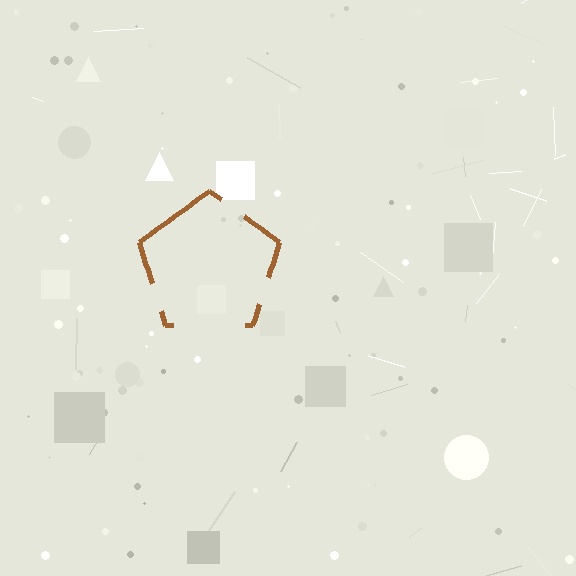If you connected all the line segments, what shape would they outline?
They would outline a pentagon.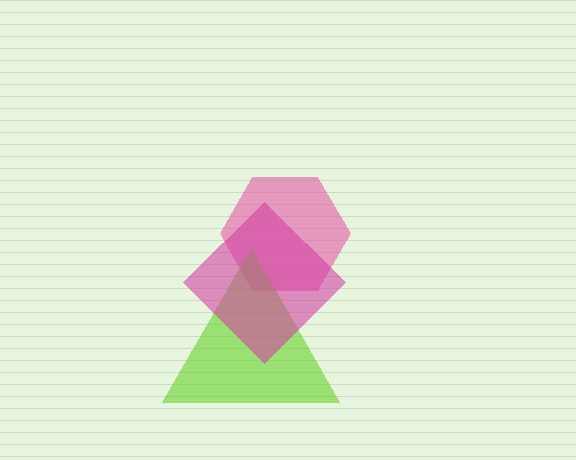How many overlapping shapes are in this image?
There are 3 overlapping shapes in the image.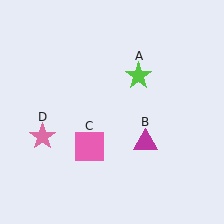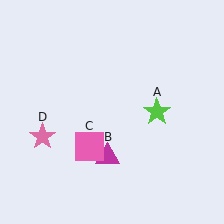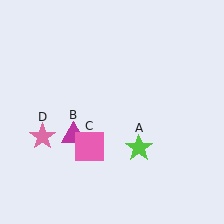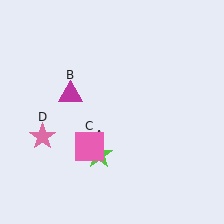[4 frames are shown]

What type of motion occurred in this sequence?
The lime star (object A), magenta triangle (object B) rotated clockwise around the center of the scene.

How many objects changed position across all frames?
2 objects changed position: lime star (object A), magenta triangle (object B).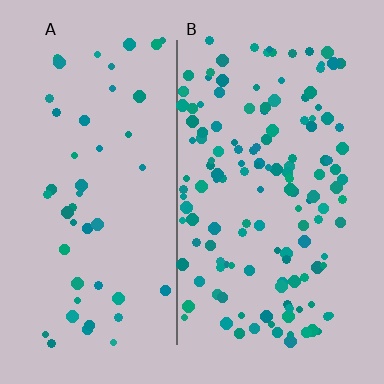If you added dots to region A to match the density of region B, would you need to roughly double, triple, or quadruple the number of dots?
Approximately triple.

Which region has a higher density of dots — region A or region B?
B (the right).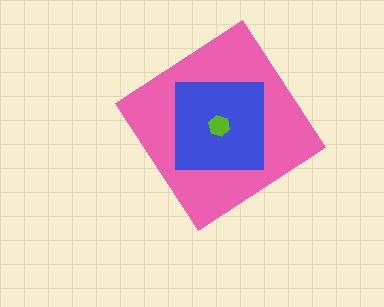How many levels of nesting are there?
3.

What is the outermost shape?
The pink diamond.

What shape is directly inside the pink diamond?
The blue square.